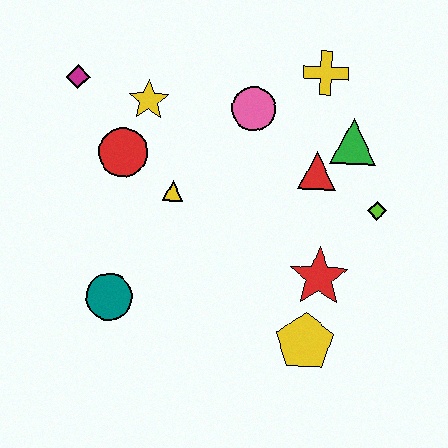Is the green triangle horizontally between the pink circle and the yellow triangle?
No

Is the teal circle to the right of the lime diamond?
No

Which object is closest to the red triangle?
The green triangle is closest to the red triangle.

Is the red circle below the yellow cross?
Yes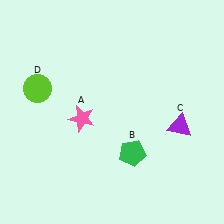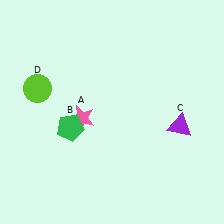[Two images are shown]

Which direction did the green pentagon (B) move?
The green pentagon (B) moved left.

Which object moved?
The green pentagon (B) moved left.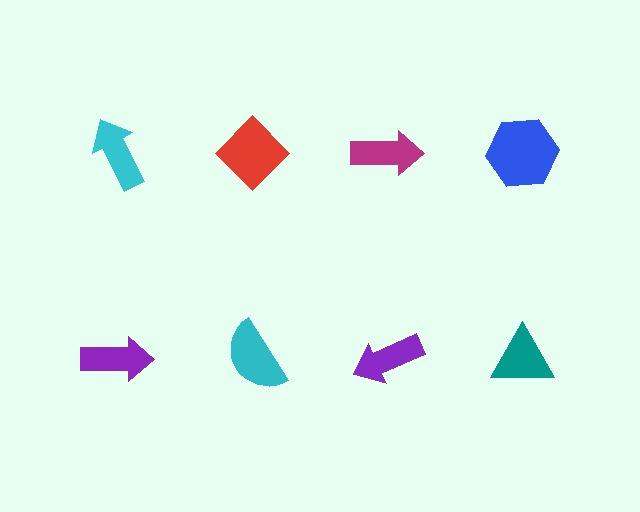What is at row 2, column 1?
A purple arrow.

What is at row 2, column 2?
A cyan semicircle.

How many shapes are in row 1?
4 shapes.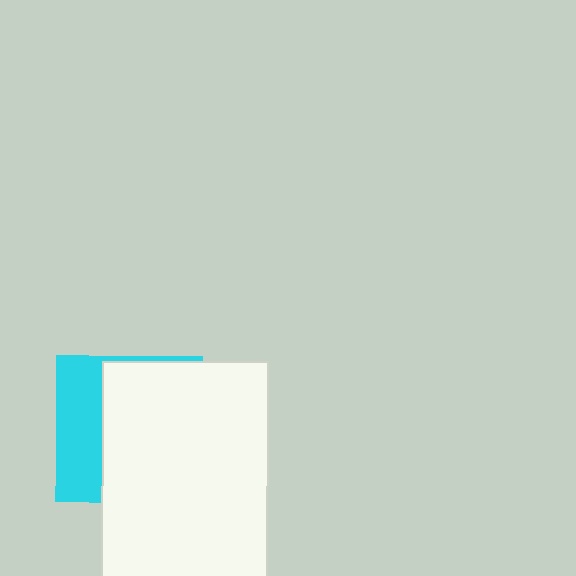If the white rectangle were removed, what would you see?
You would see the complete cyan square.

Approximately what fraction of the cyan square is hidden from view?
Roughly 66% of the cyan square is hidden behind the white rectangle.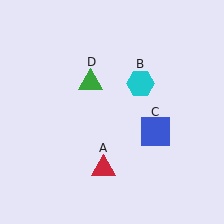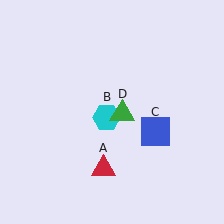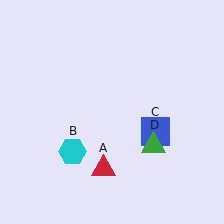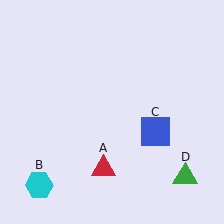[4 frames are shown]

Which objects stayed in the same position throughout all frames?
Red triangle (object A) and blue square (object C) remained stationary.